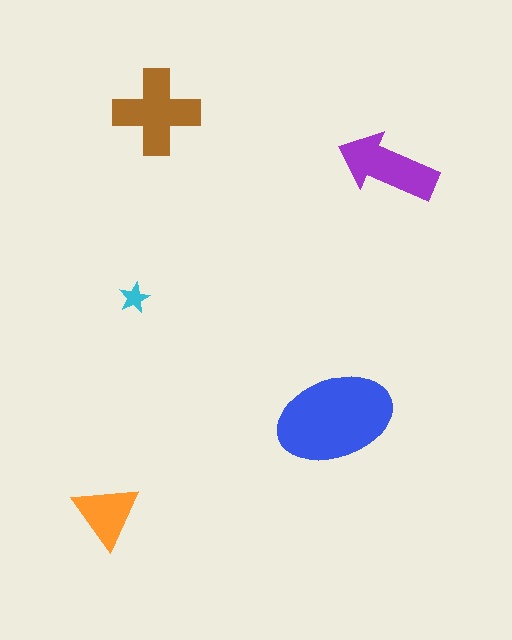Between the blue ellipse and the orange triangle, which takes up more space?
The blue ellipse.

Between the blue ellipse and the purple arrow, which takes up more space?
The blue ellipse.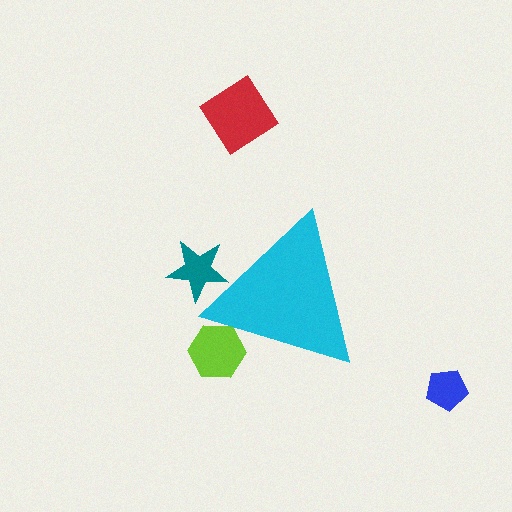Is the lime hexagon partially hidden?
Yes, the lime hexagon is partially hidden behind the cyan triangle.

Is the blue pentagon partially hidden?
No, the blue pentagon is fully visible.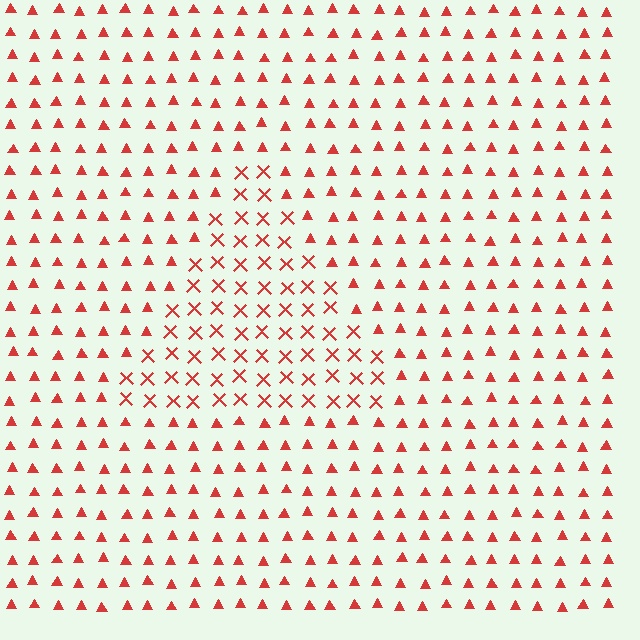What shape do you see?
I see a triangle.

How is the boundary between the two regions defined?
The boundary is defined by a change in element shape: X marks inside vs. triangles outside. All elements share the same color and spacing.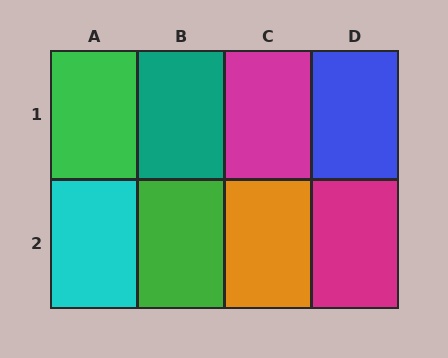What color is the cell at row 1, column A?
Green.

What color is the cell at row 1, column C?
Magenta.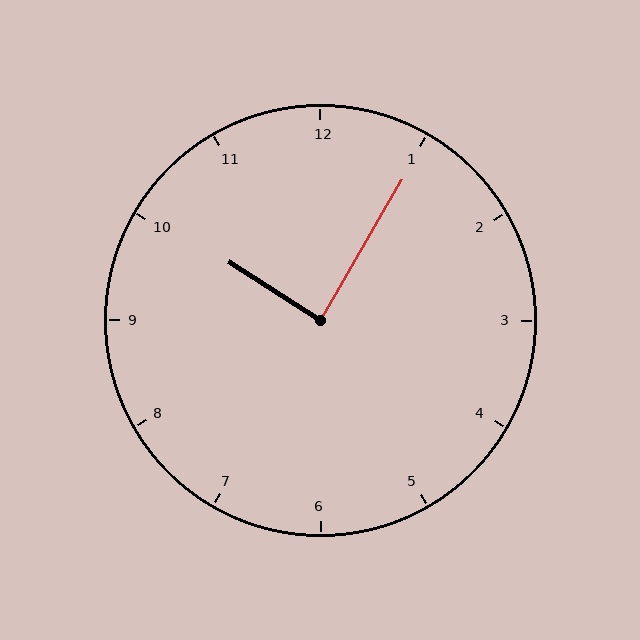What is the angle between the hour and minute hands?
Approximately 88 degrees.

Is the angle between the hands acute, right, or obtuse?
It is right.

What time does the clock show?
10:05.